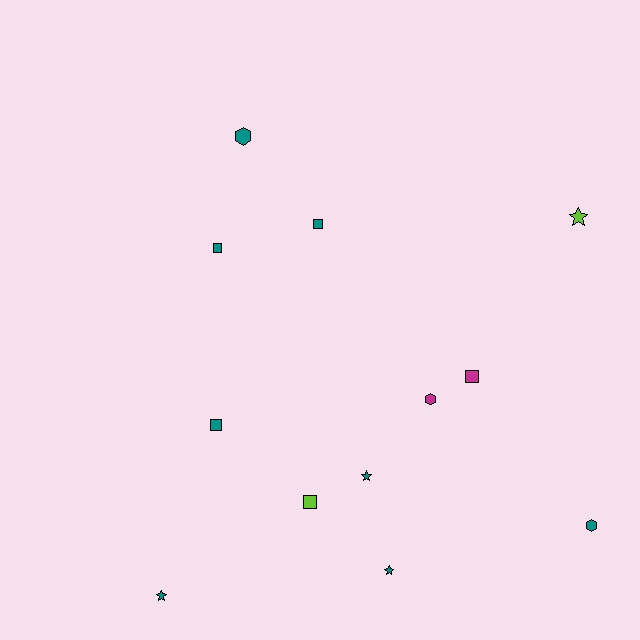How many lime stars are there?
There is 1 lime star.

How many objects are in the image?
There are 12 objects.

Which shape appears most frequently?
Square, with 5 objects.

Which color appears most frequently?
Teal, with 8 objects.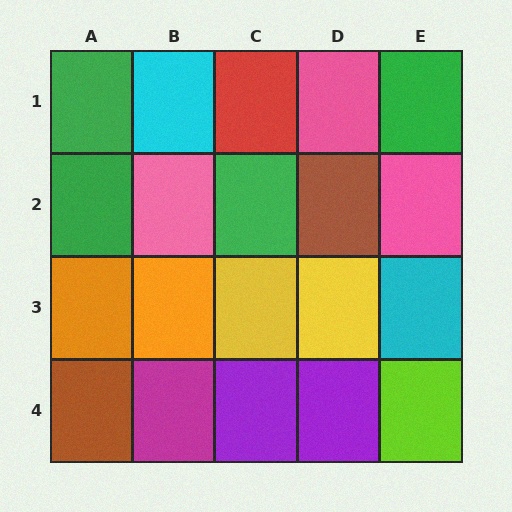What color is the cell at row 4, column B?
Magenta.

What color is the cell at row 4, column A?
Brown.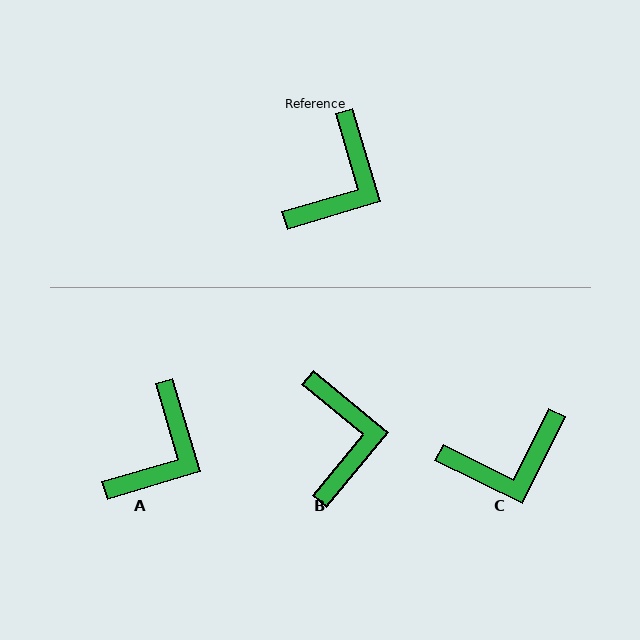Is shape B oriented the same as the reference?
No, it is off by about 34 degrees.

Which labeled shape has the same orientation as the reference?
A.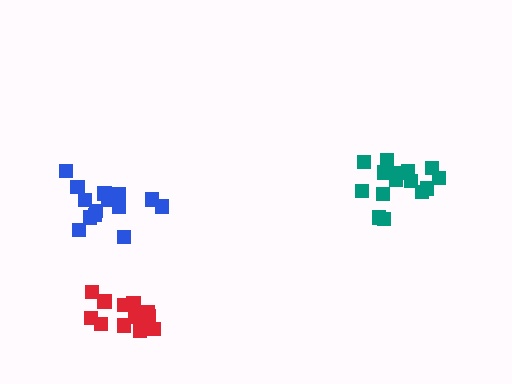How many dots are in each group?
Group 1: 15 dots, Group 2: 15 dots, Group 3: 15 dots (45 total).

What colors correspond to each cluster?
The clusters are colored: blue, teal, red.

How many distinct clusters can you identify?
There are 3 distinct clusters.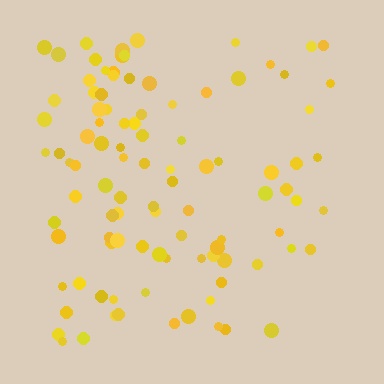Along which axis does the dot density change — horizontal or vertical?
Horizontal.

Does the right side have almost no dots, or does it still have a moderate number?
Still a moderate number, just noticeably fewer than the left.